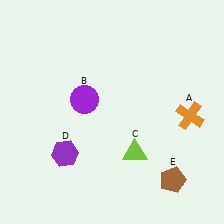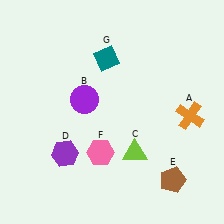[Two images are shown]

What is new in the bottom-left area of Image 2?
A pink hexagon (F) was added in the bottom-left area of Image 2.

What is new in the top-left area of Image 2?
A teal diamond (G) was added in the top-left area of Image 2.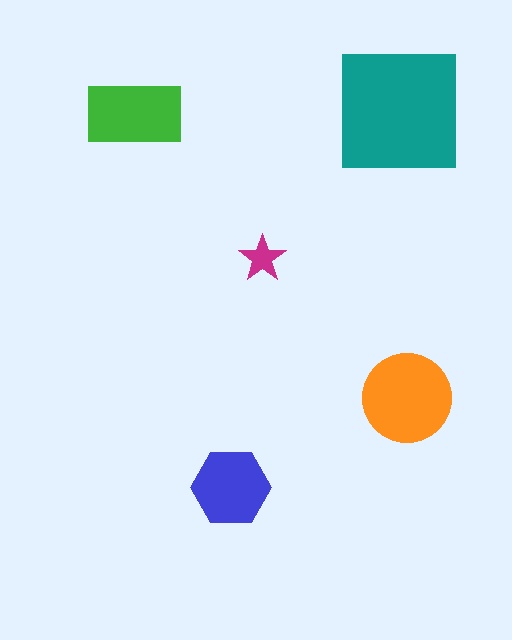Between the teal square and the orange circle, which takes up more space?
The teal square.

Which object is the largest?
The teal square.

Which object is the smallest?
The magenta star.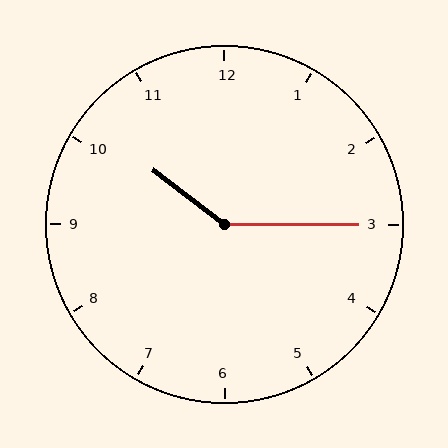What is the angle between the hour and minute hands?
Approximately 142 degrees.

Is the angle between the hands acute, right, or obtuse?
It is obtuse.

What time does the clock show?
10:15.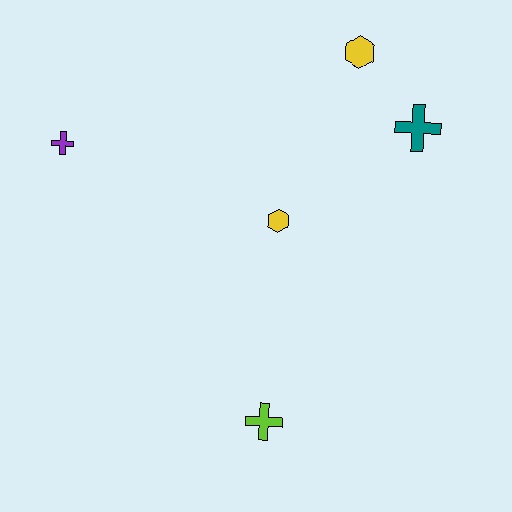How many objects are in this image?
There are 5 objects.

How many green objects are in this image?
There are no green objects.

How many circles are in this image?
There are no circles.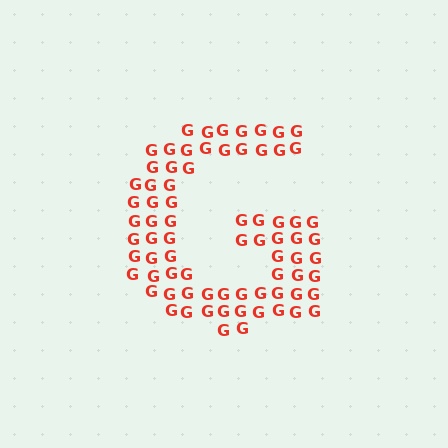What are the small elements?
The small elements are letter G's.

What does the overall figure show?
The overall figure shows the letter G.